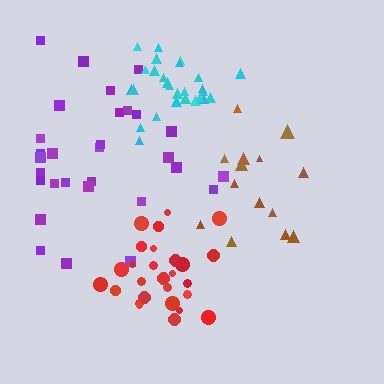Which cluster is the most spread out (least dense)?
Purple.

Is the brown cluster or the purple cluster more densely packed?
Brown.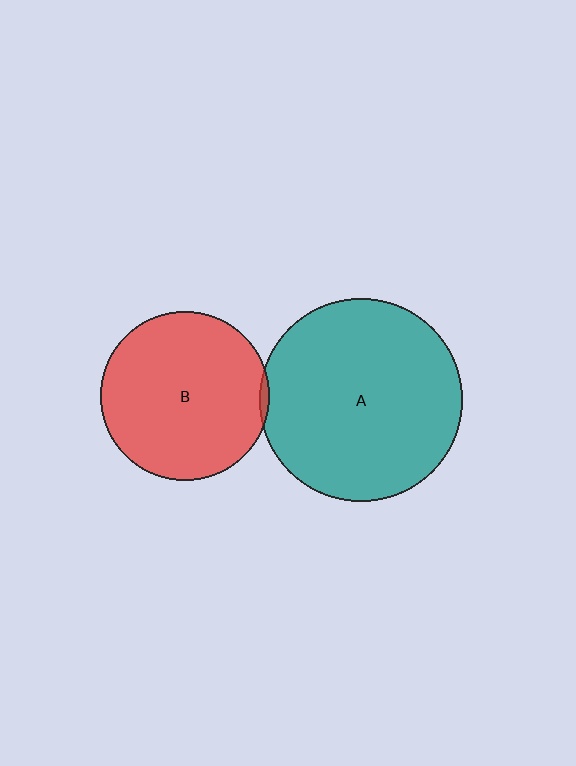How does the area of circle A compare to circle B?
Approximately 1.4 times.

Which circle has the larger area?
Circle A (teal).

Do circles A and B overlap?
Yes.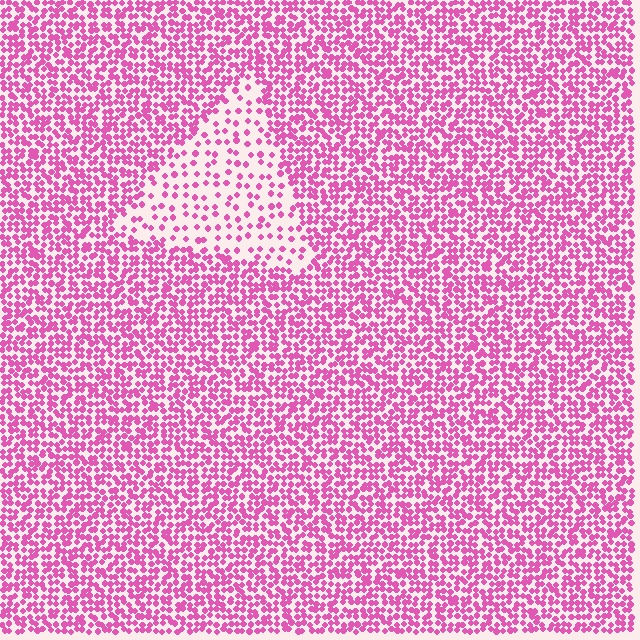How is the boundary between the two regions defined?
The boundary is defined by a change in element density (approximately 2.5x ratio). All elements are the same color, size, and shape.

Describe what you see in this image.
The image contains small pink elements arranged at two different densities. A triangle-shaped region is visible where the elements are less densely packed than the surrounding area.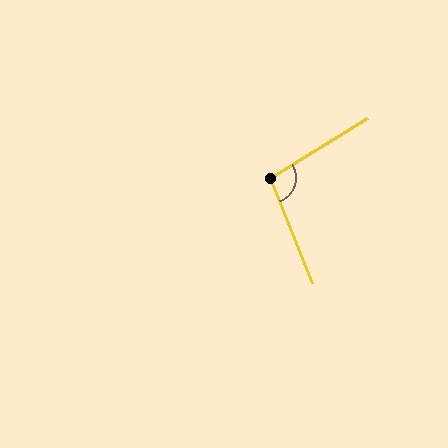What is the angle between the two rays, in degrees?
Approximately 100 degrees.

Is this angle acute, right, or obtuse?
It is obtuse.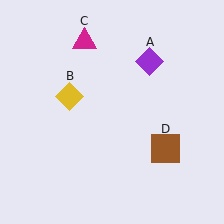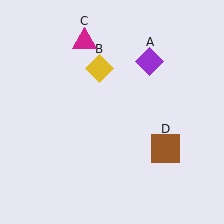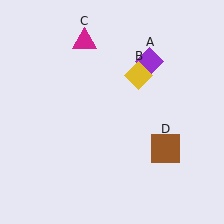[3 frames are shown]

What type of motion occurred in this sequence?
The yellow diamond (object B) rotated clockwise around the center of the scene.